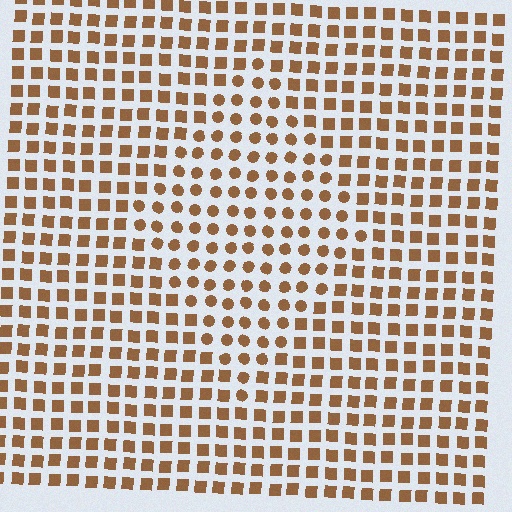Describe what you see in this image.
The image is filled with small brown elements arranged in a uniform grid. A diamond-shaped region contains circles, while the surrounding area contains squares. The boundary is defined purely by the change in element shape.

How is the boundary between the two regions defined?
The boundary is defined by a change in element shape: circles inside vs. squares outside. All elements share the same color and spacing.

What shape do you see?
I see a diamond.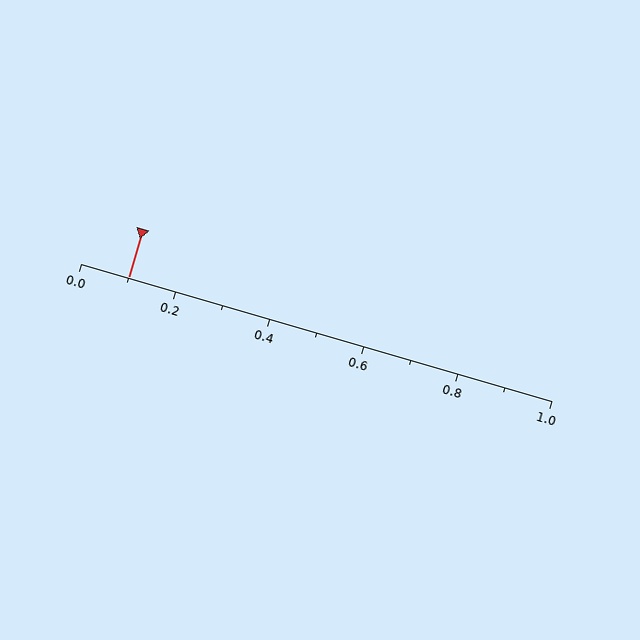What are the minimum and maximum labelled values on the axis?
The axis runs from 0.0 to 1.0.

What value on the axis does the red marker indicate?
The marker indicates approximately 0.1.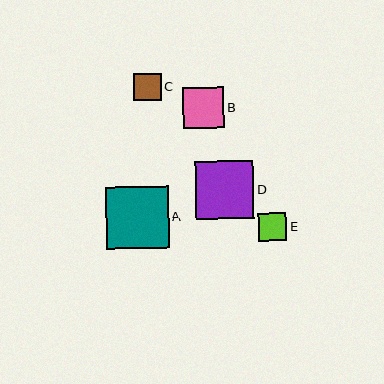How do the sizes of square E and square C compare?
Square E and square C are approximately the same size.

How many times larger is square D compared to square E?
Square D is approximately 2.0 times the size of square E.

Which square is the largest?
Square A is the largest with a size of approximately 62 pixels.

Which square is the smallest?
Square C is the smallest with a size of approximately 27 pixels.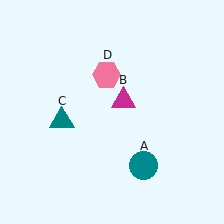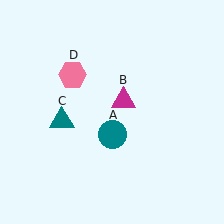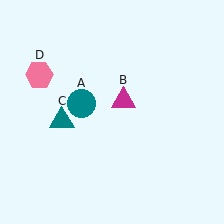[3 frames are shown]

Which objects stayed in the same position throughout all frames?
Magenta triangle (object B) and teal triangle (object C) remained stationary.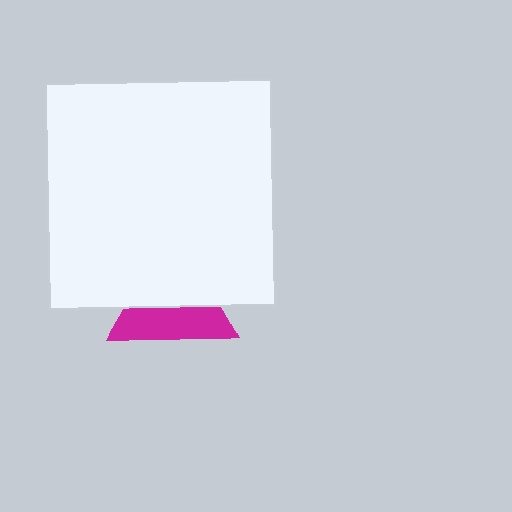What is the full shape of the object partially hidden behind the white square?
The partially hidden object is a magenta triangle.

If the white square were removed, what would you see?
You would see the complete magenta triangle.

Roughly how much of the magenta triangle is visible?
About half of it is visible (roughly 48%).